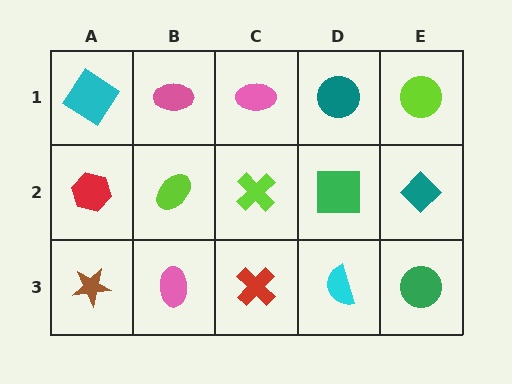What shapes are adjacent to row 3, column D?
A green square (row 2, column D), a red cross (row 3, column C), a green circle (row 3, column E).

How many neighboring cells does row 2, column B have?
4.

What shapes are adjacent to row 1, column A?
A red hexagon (row 2, column A), a pink ellipse (row 1, column B).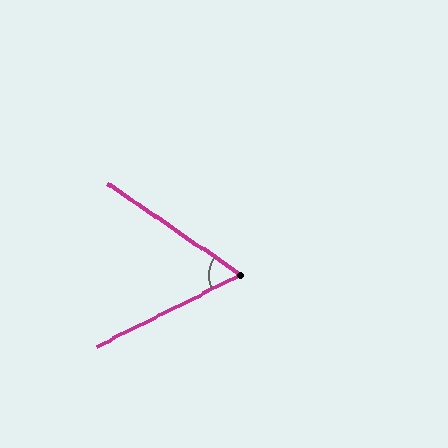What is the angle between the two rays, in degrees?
Approximately 61 degrees.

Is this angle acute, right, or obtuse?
It is acute.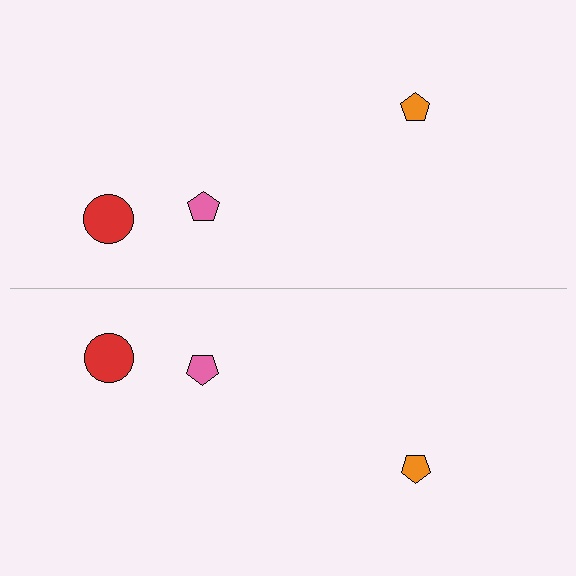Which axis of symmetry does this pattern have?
The pattern has a horizontal axis of symmetry running through the center of the image.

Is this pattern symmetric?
Yes, this pattern has bilateral (reflection) symmetry.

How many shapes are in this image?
There are 6 shapes in this image.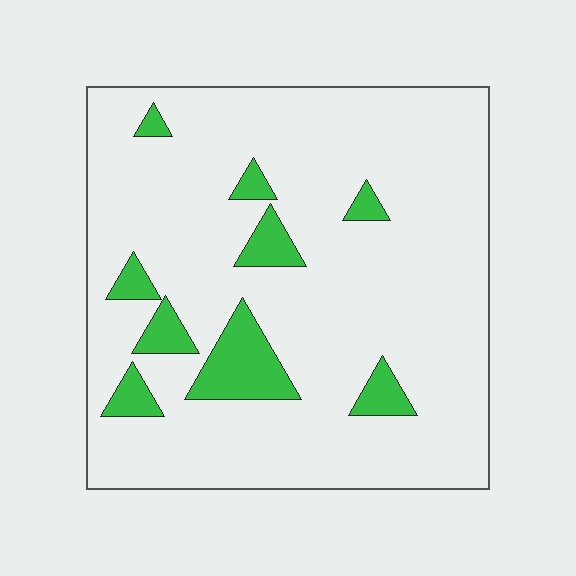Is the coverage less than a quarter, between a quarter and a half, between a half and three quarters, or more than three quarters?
Less than a quarter.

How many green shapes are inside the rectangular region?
9.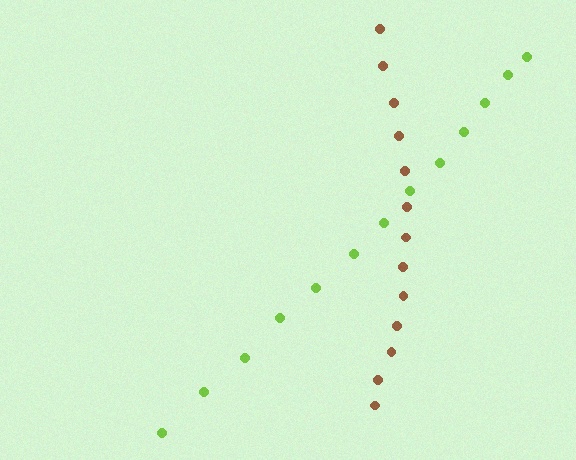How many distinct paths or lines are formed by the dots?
There are 2 distinct paths.